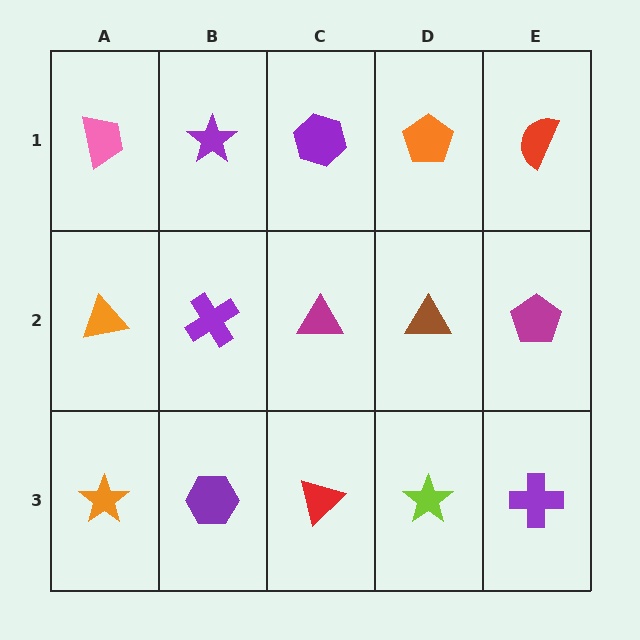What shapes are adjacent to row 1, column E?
A magenta pentagon (row 2, column E), an orange pentagon (row 1, column D).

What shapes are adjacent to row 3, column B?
A purple cross (row 2, column B), an orange star (row 3, column A), a red triangle (row 3, column C).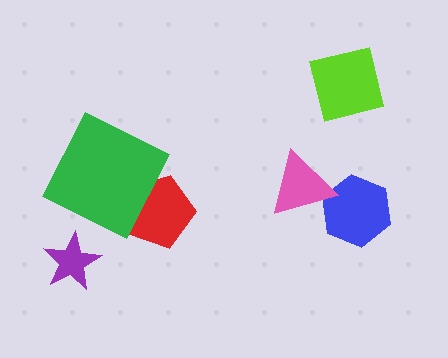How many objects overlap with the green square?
1 object overlaps with the green square.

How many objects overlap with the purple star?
0 objects overlap with the purple star.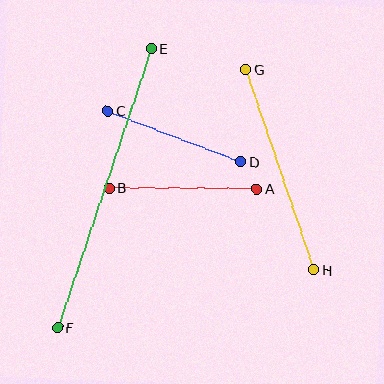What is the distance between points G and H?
The distance is approximately 211 pixels.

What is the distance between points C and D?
The distance is approximately 142 pixels.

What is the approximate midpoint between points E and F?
The midpoint is at approximately (104, 188) pixels.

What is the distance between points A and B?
The distance is approximately 148 pixels.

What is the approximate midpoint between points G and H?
The midpoint is at approximately (280, 169) pixels.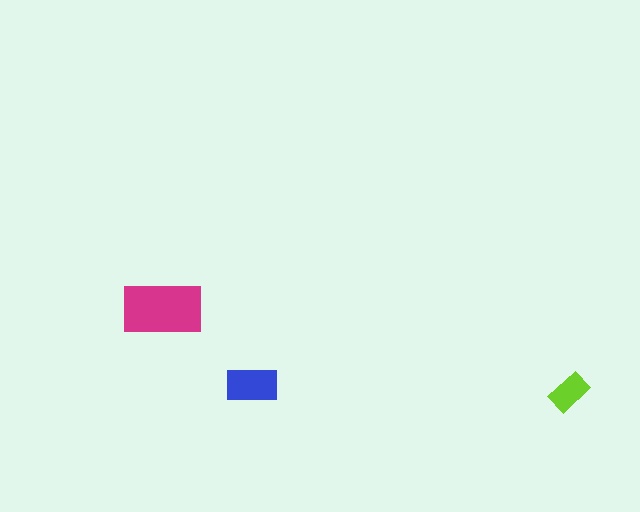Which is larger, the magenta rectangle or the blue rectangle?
The magenta one.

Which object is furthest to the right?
The lime rectangle is rightmost.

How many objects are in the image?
There are 3 objects in the image.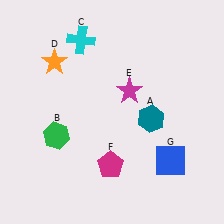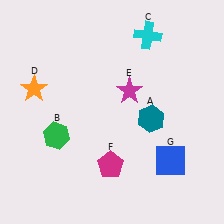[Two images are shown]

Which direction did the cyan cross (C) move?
The cyan cross (C) moved right.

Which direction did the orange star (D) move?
The orange star (D) moved down.